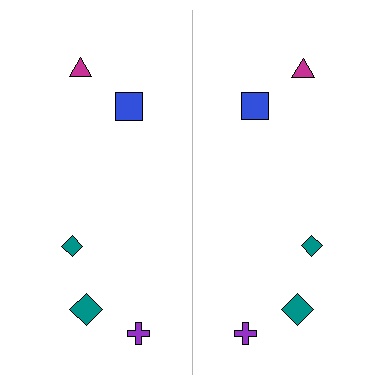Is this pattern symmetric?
Yes, this pattern has bilateral (reflection) symmetry.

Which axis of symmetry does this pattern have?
The pattern has a vertical axis of symmetry running through the center of the image.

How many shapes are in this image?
There are 10 shapes in this image.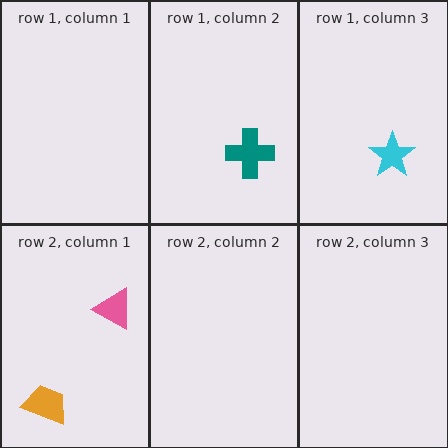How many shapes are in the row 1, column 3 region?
1.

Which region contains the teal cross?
The row 1, column 2 region.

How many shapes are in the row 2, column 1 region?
2.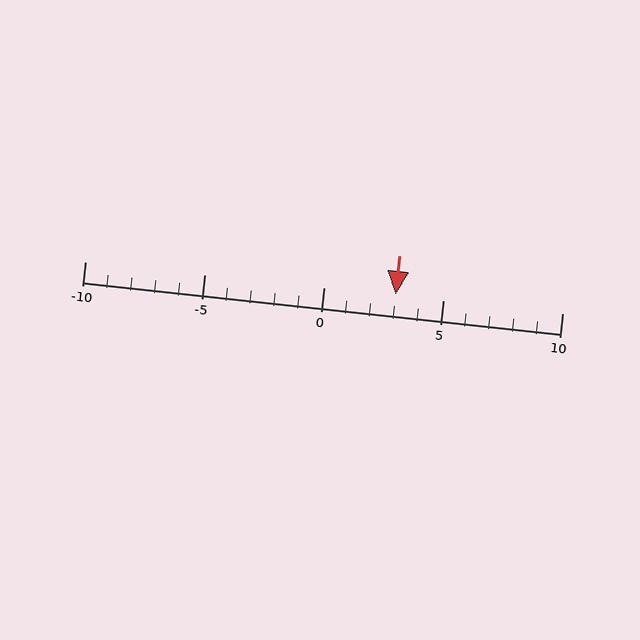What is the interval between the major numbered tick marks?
The major tick marks are spaced 5 units apart.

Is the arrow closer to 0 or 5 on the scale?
The arrow is closer to 5.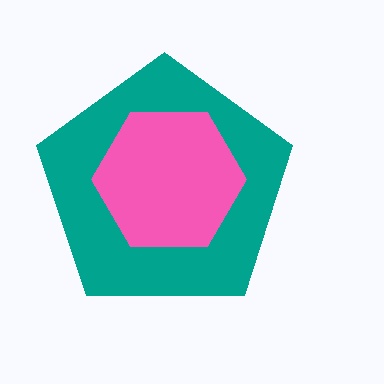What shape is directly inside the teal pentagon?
The pink hexagon.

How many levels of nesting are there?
2.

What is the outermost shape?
The teal pentagon.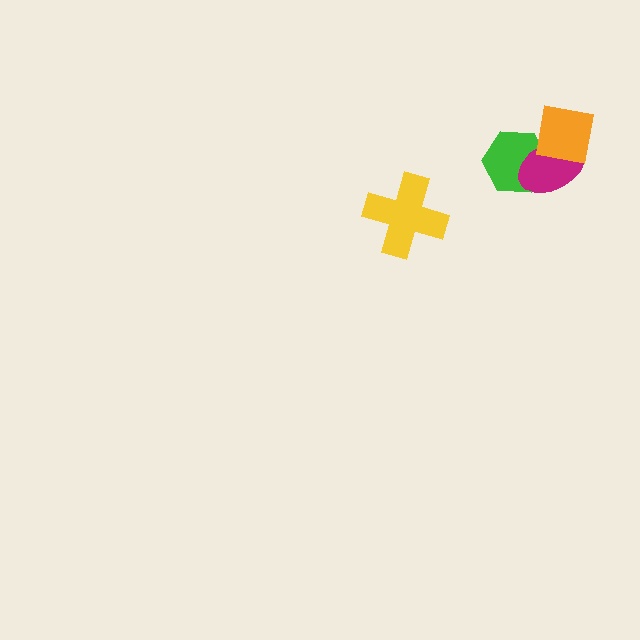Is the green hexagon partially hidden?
Yes, it is partially covered by another shape.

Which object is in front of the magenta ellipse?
The orange square is in front of the magenta ellipse.